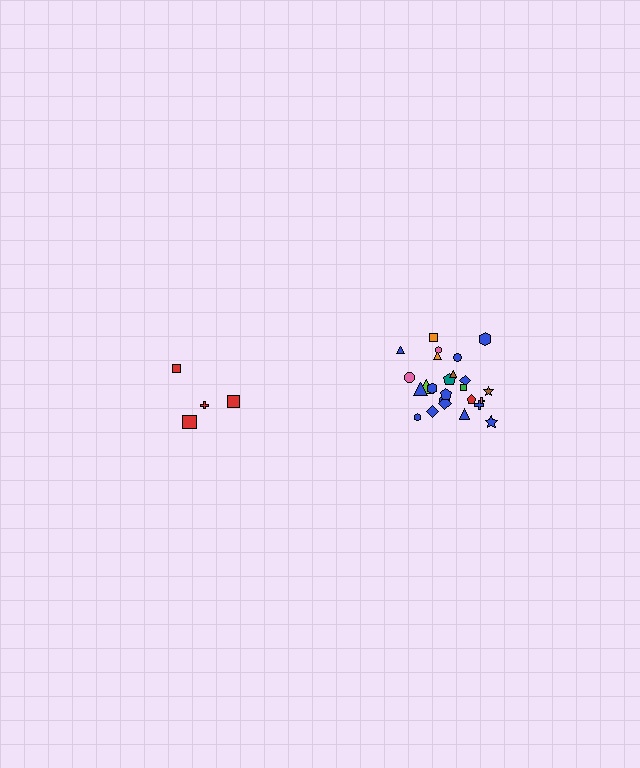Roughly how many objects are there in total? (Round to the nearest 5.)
Roughly 30 objects in total.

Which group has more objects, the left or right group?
The right group.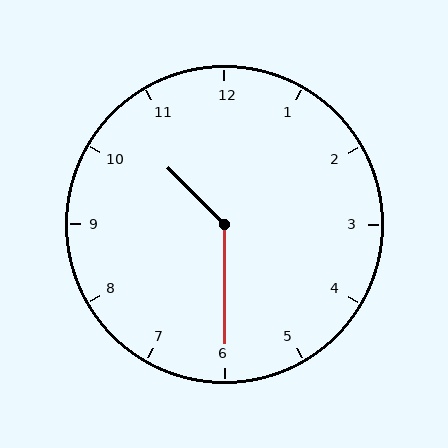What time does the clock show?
10:30.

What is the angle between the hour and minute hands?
Approximately 135 degrees.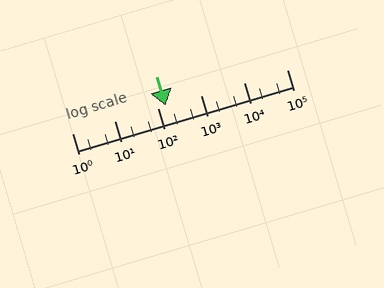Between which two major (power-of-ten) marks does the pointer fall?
The pointer is between 100 and 1000.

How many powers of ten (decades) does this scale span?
The scale spans 5 decades, from 1 to 100000.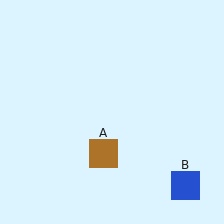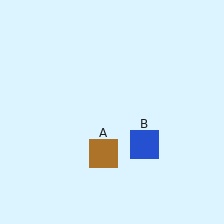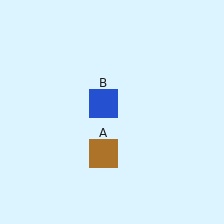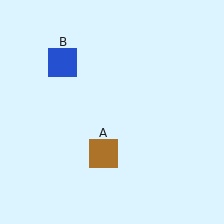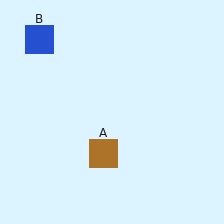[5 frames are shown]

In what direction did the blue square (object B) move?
The blue square (object B) moved up and to the left.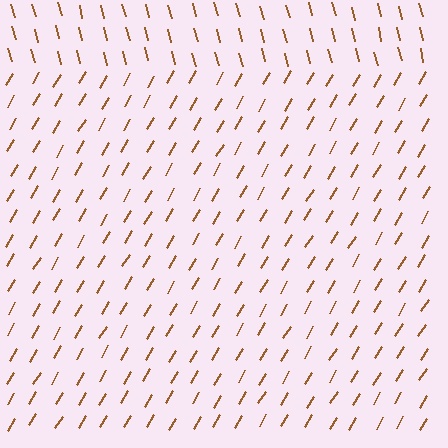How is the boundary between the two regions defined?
The boundary is defined purely by a change in line orientation (approximately 45 degrees difference). All lines are the same color and thickness.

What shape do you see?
I see a rectangle.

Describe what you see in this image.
The image is filled with small brown line segments. A rectangle region in the image has lines oriented differently from the surrounding lines, creating a visible texture boundary.